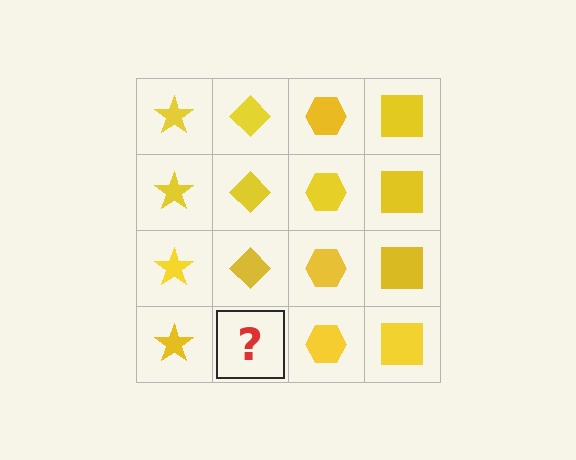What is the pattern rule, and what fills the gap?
The rule is that each column has a consistent shape. The gap should be filled with a yellow diamond.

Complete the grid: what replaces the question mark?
The question mark should be replaced with a yellow diamond.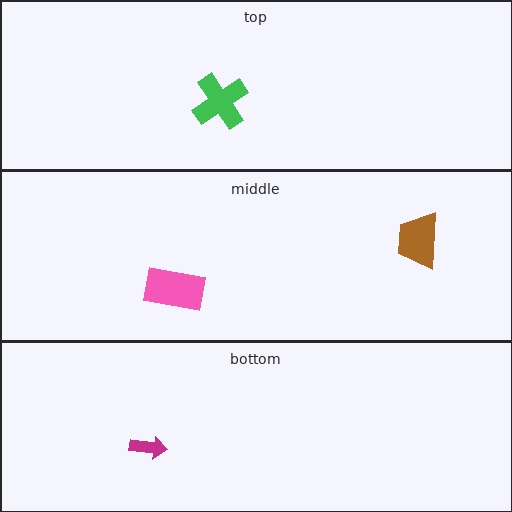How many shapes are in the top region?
1.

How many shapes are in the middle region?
2.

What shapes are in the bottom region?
The magenta arrow.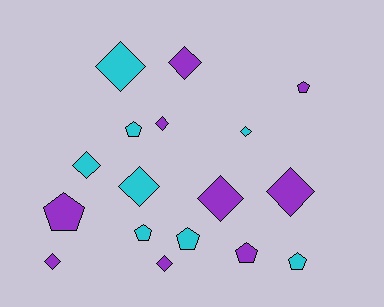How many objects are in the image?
There are 17 objects.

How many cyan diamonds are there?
There are 4 cyan diamonds.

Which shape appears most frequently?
Diamond, with 10 objects.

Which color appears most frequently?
Purple, with 9 objects.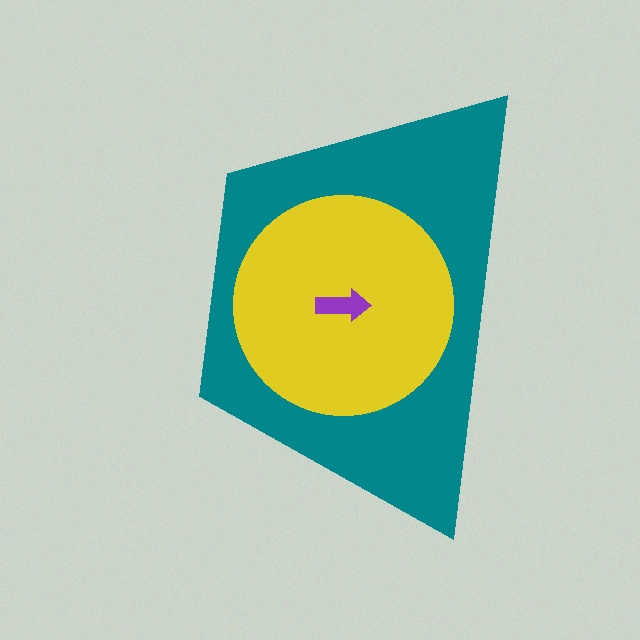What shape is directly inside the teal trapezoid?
The yellow circle.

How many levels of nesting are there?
3.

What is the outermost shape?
The teal trapezoid.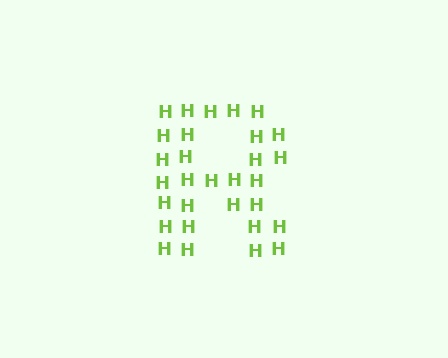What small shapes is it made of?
It is made of small letter H's.